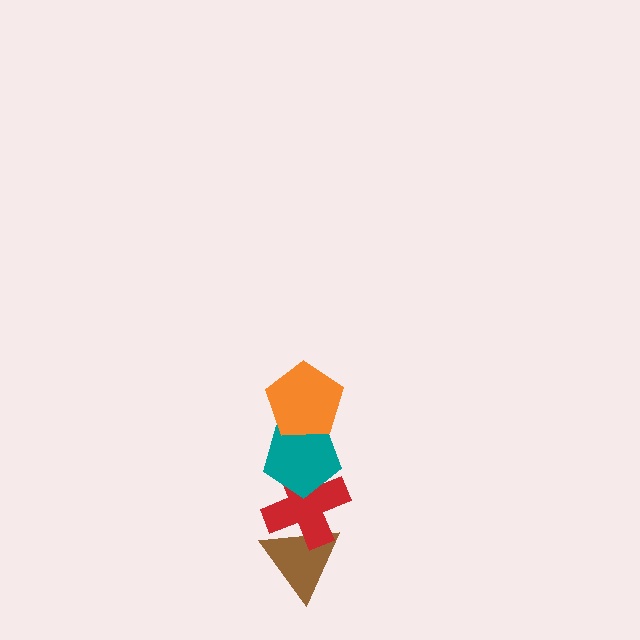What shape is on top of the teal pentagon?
The orange pentagon is on top of the teal pentagon.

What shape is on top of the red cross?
The teal pentagon is on top of the red cross.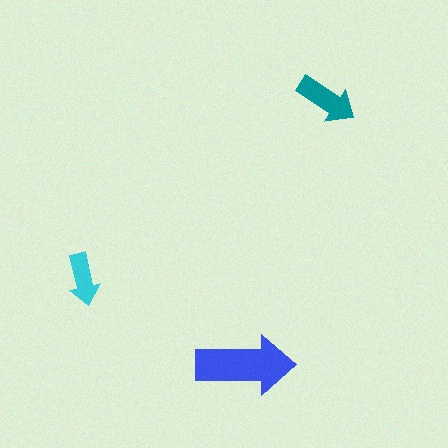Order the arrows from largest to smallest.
the blue one, the teal one, the cyan one.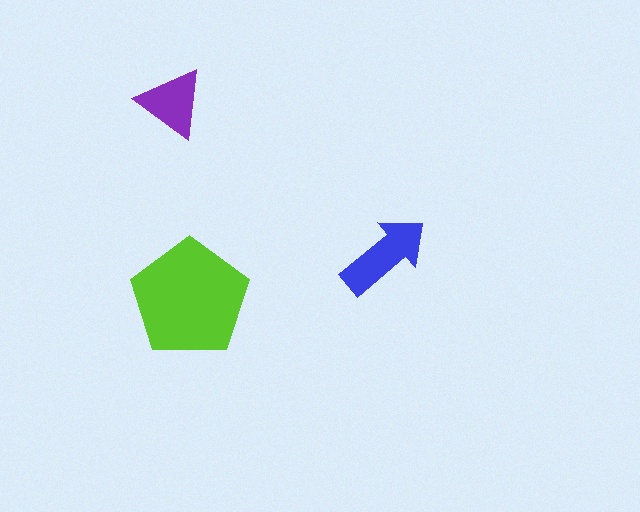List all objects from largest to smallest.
The lime pentagon, the blue arrow, the purple triangle.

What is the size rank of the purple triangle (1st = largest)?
3rd.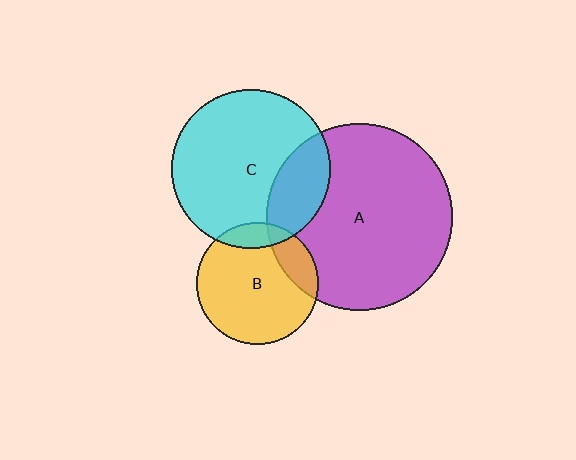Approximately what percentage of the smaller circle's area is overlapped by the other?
Approximately 15%.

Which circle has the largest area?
Circle A (purple).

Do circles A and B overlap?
Yes.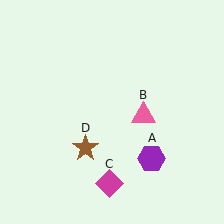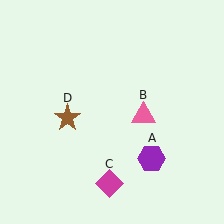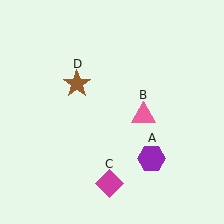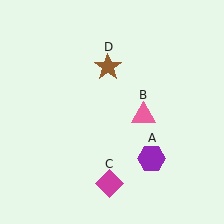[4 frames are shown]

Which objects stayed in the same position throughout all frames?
Purple hexagon (object A) and pink triangle (object B) and magenta diamond (object C) remained stationary.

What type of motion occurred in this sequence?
The brown star (object D) rotated clockwise around the center of the scene.